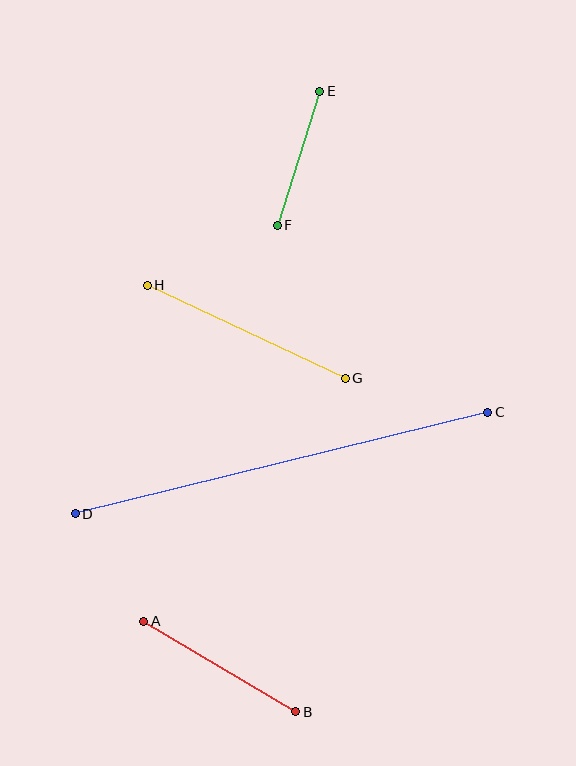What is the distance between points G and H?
The distance is approximately 219 pixels.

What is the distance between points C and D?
The distance is approximately 425 pixels.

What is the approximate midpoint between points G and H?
The midpoint is at approximately (246, 332) pixels.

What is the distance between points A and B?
The distance is approximately 177 pixels.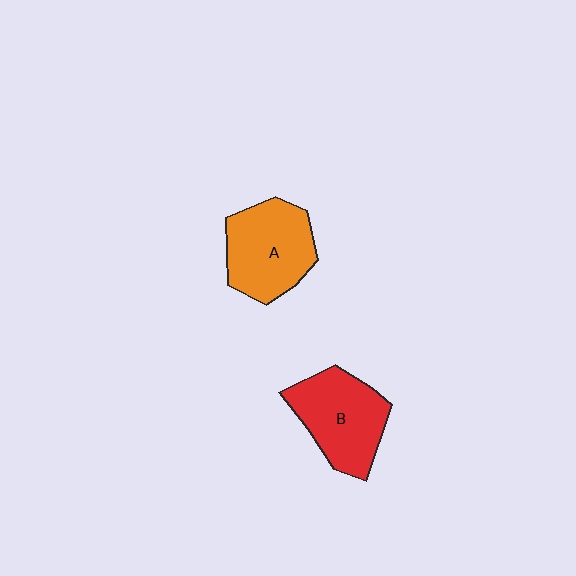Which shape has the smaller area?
Shape B (red).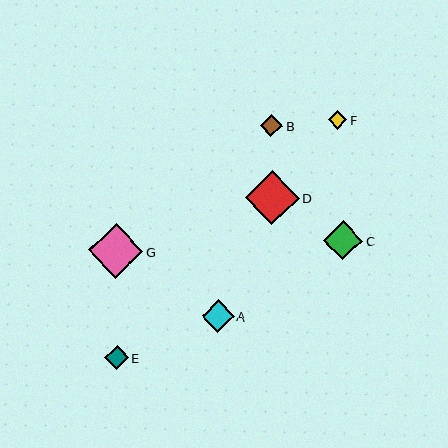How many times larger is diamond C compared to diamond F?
Diamond C is approximately 2.1 times the size of diamond F.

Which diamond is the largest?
Diamond G is the largest with a size of approximately 54 pixels.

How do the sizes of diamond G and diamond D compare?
Diamond G and diamond D are approximately the same size.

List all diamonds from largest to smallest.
From largest to smallest: G, D, C, A, E, B, F.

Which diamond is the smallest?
Diamond F is the smallest with a size of approximately 18 pixels.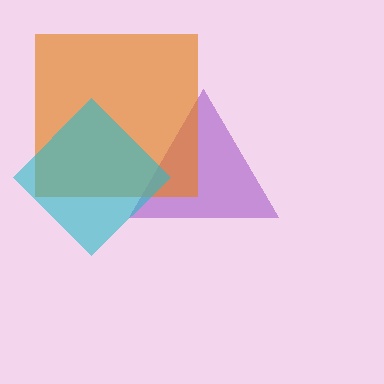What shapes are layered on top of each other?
The layered shapes are: a purple triangle, an orange square, a cyan diamond.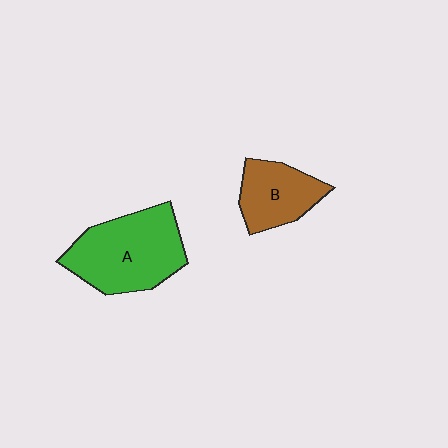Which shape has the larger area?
Shape A (green).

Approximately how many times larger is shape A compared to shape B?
Approximately 1.7 times.